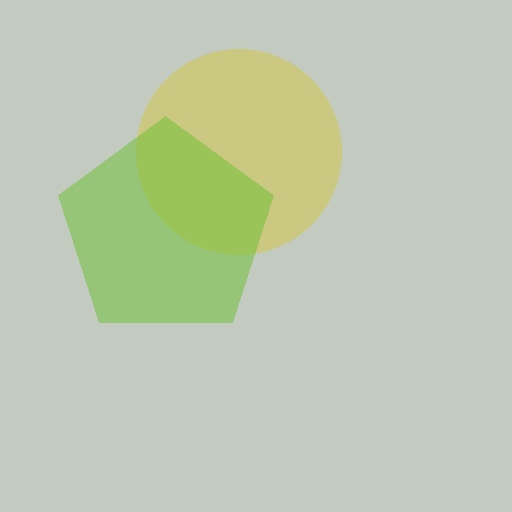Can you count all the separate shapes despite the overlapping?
Yes, there are 2 separate shapes.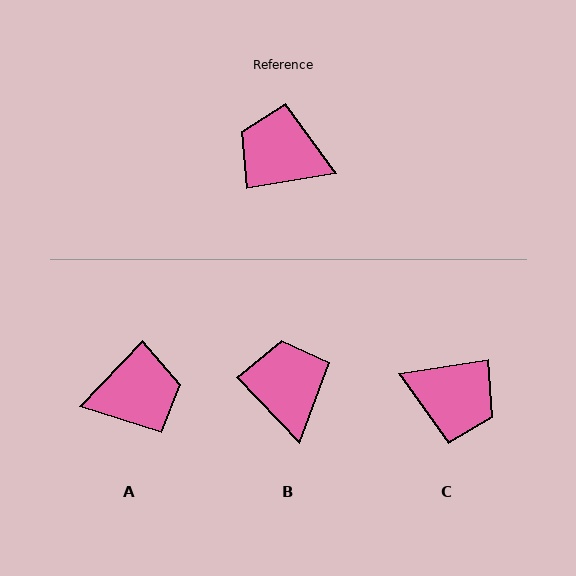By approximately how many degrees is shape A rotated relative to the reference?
Approximately 144 degrees clockwise.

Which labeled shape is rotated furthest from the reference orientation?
C, about 179 degrees away.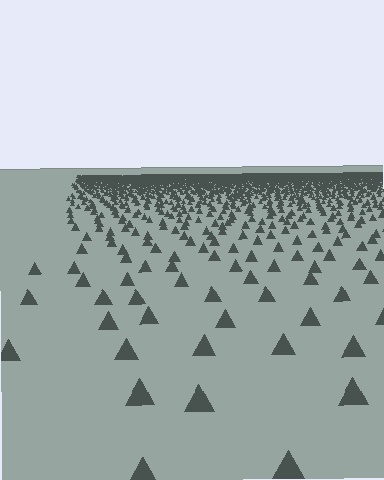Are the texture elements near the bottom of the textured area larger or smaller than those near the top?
Larger. Near the bottom, elements are closer to the viewer and appear at a bigger on-screen size.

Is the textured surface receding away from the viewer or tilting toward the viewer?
The surface is receding away from the viewer. Texture elements get smaller and denser toward the top.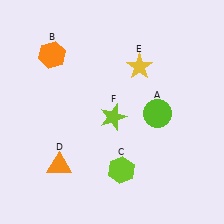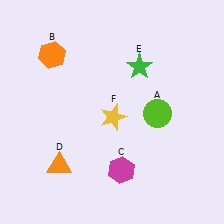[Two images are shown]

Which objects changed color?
C changed from lime to magenta. E changed from yellow to green. F changed from lime to yellow.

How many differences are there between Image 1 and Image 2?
There are 3 differences between the two images.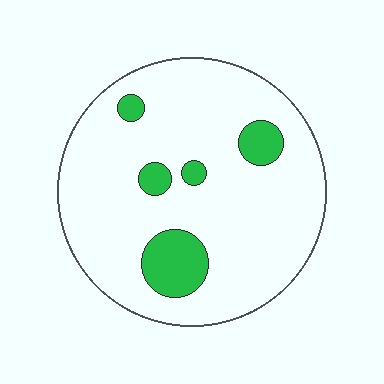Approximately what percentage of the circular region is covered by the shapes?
Approximately 15%.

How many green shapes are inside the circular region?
5.